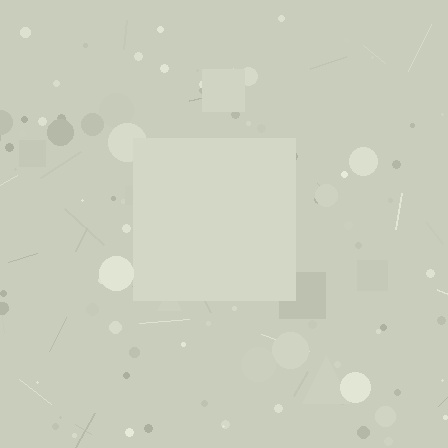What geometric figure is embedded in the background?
A square is embedded in the background.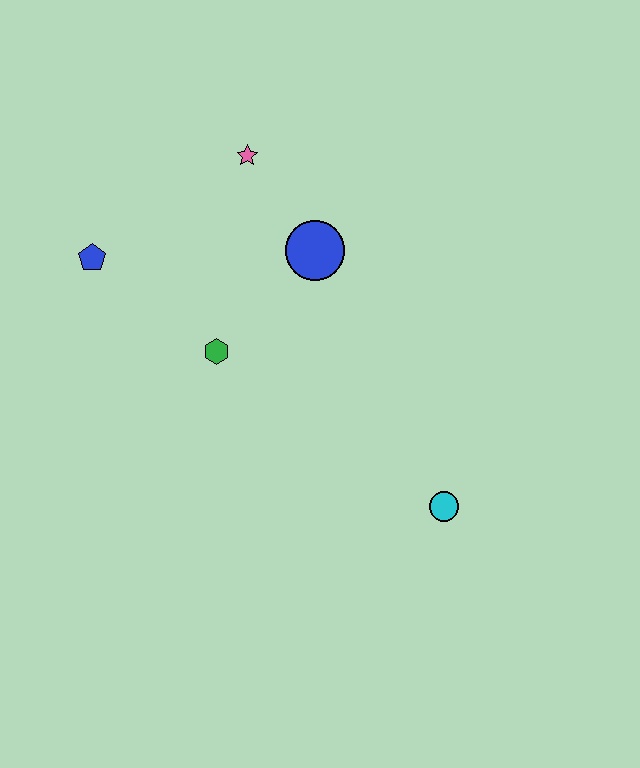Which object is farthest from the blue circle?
The cyan circle is farthest from the blue circle.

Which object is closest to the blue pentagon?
The green hexagon is closest to the blue pentagon.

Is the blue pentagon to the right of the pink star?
No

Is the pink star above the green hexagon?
Yes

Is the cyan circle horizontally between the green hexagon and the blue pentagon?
No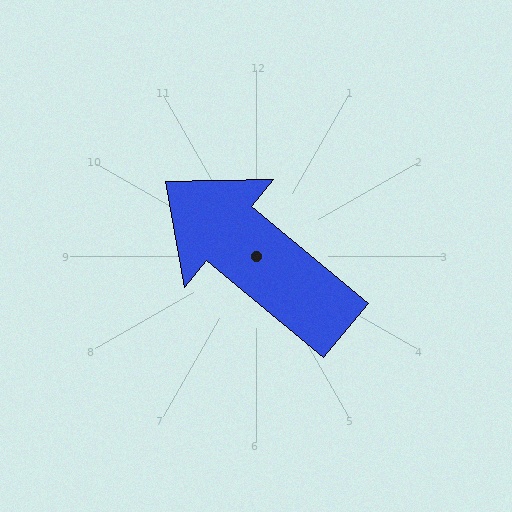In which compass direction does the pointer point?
Northwest.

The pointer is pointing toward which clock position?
Roughly 10 o'clock.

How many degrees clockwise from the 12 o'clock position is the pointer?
Approximately 310 degrees.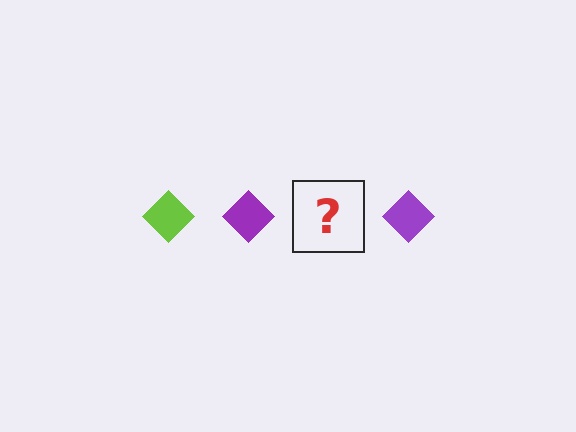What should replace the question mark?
The question mark should be replaced with a lime diamond.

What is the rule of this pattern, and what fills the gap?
The rule is that the pattern cycles through lime, purple diamonds. The gap should be filled with a lime diamond.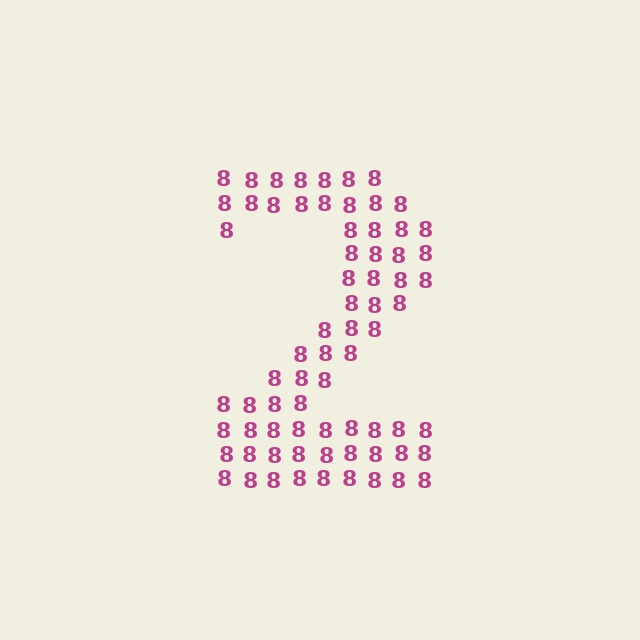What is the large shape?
The large shape is the digit 2.